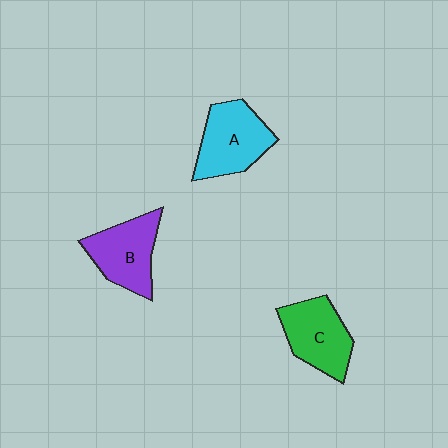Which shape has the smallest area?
Shape C (green).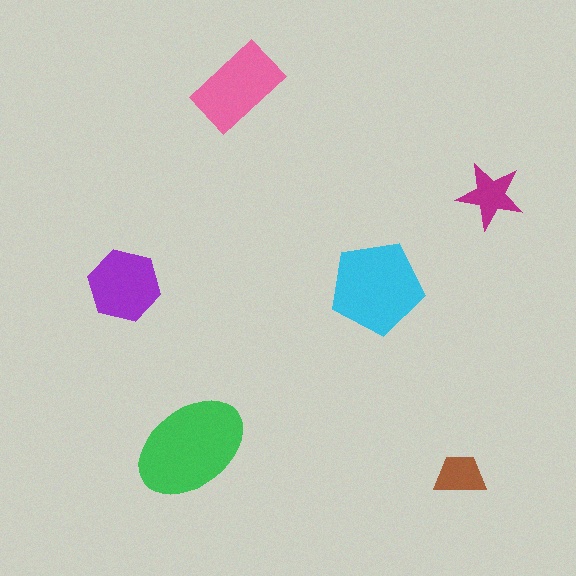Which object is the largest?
The green ellipse.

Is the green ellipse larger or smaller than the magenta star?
Larger.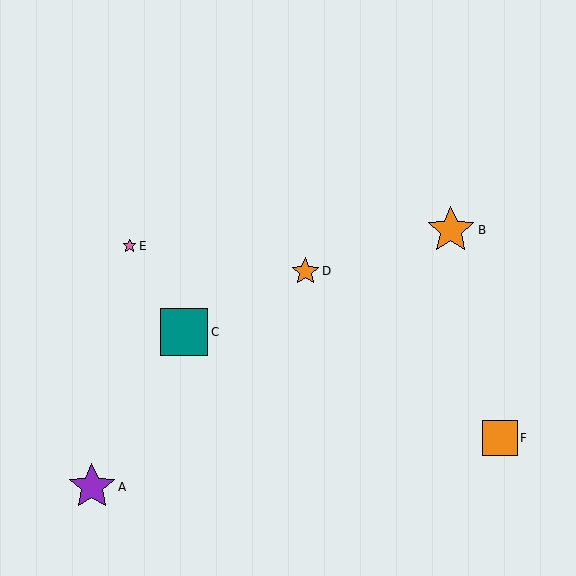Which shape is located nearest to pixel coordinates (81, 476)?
The purple star (labeled A) at (92, 487) is nearest to that location.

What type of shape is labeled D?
Shape D is an orange star.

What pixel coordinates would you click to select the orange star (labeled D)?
Click at (305, 271) to select the orange star D.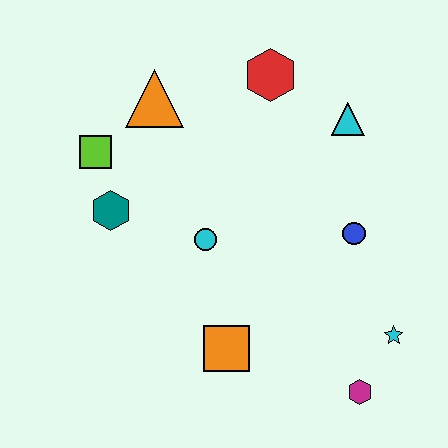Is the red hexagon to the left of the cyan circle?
No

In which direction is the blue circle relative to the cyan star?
The blue circle is above the cyan star.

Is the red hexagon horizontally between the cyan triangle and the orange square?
Yes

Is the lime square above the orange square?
Yes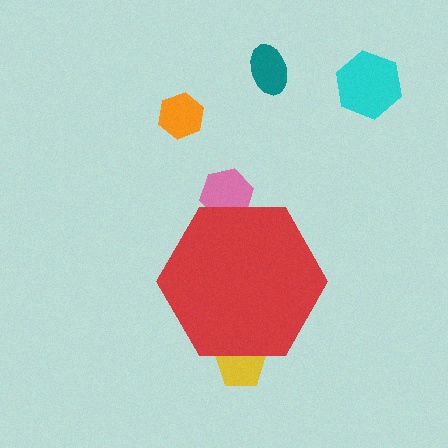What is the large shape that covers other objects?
A red hexagon.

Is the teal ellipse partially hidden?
No, the teal ellipse is fully visible.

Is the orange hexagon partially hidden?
No, the orange hexagon is fully visible.